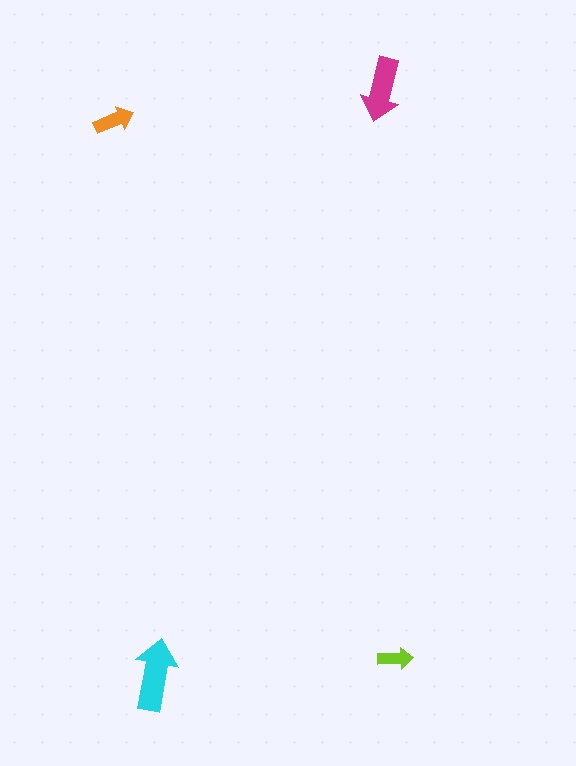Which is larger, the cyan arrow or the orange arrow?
The cyan one.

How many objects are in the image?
There are 4 objects in the image.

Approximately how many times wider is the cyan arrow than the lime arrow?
About 2 times wider.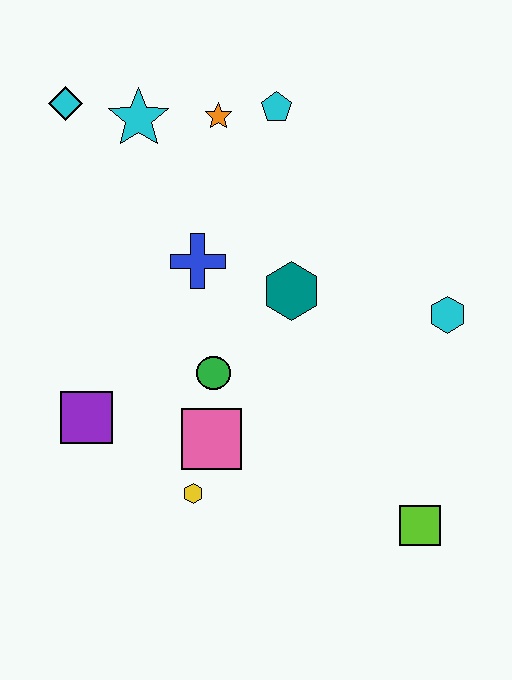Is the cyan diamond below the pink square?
No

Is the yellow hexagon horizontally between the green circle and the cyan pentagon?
No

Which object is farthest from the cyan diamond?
The lime square is farthest from the cyan diamond.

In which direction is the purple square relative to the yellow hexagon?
The purple square is to the left of the yellow hexagon.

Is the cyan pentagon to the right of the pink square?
Yes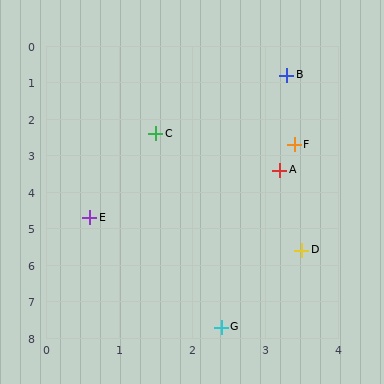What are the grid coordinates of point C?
Point C is at approximately (1.5, 2.4).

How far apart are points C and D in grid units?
Points C and D are about 3.8 grid units apart.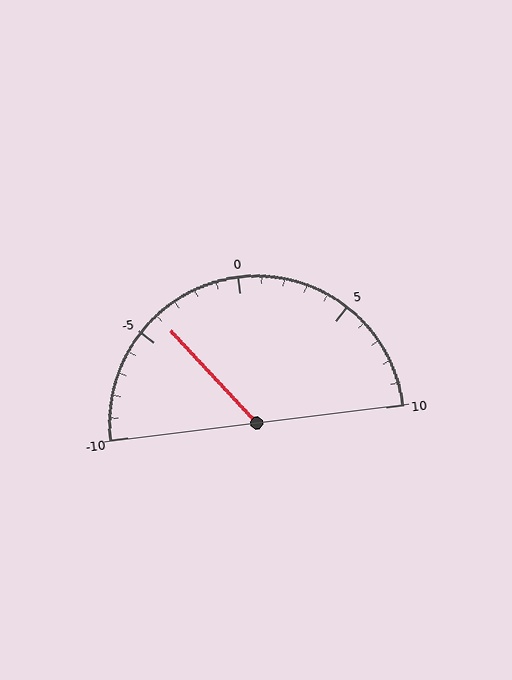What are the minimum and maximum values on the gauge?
The gauge ranges from -10 to 10.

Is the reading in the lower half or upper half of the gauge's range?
The reading is in the lower half of the range (-10 to 10).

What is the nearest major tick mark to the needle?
The nearest major tick mark is -5.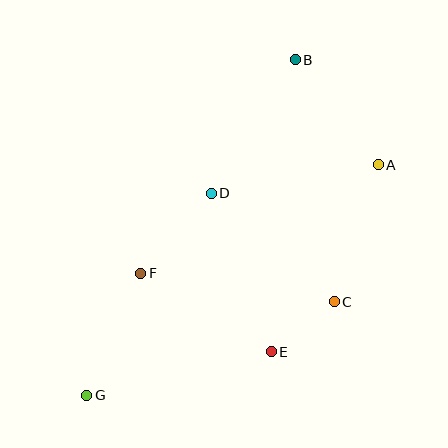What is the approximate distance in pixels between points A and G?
The distance between A and G is approximately 371 pixels.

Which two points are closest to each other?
Points C and E are closest to each other.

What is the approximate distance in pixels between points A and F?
The distance between A and F is approximately 261 pixels.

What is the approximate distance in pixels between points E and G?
The distance between E and G is approximately 189 pixels.